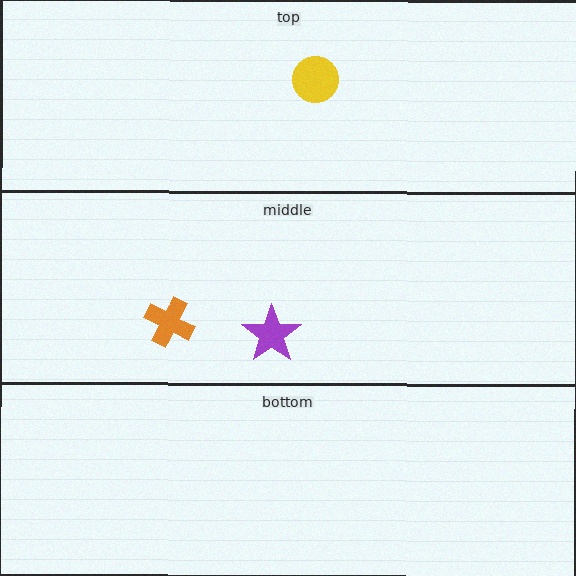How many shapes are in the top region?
1.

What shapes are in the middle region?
The orange cross, the purple star.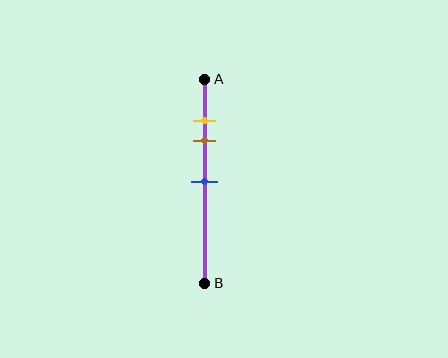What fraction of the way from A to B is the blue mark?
The blue mark is approximately 50% (0.5) of the way from A to B.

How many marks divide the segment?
There are 3 marks dividing the segment.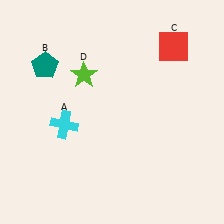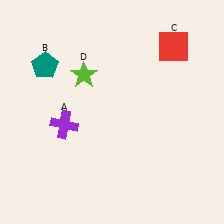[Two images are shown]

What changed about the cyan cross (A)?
In Image 1, A is cyan. In Image 2, it changed to purple.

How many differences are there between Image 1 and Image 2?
There is 1 difference between the two images.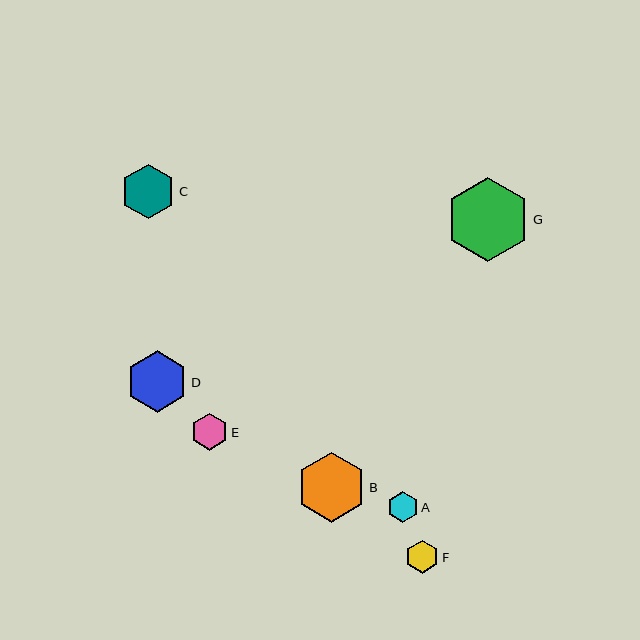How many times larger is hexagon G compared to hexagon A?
Hexagon G is approximately 2.7 times the size of hexagon A.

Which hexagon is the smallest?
Hexagon A is the smallest with a size of approximately 31 pixels.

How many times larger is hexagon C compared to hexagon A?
Hexagon C is approximately 1.8 times the size of hexagon A.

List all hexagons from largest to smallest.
From largest to smallest: G, B, D, C, E, F, A.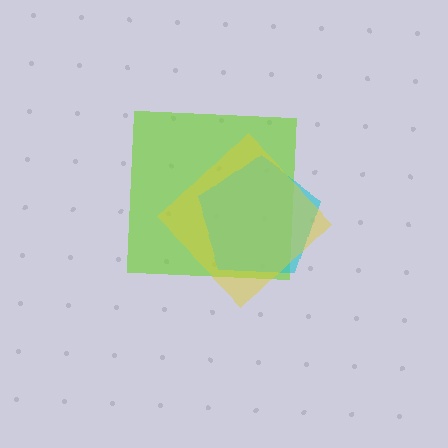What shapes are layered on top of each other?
The layered shapes are: a lime square, a cyan pentagon, a yellow diamond.